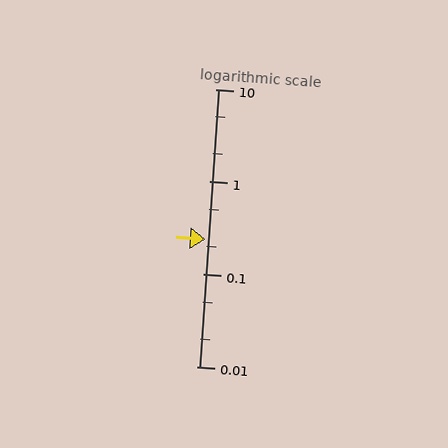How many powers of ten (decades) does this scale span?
The scale spans 3 decades, from 0.01 to 10.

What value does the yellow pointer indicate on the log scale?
The pointer indicates approximately 0.24.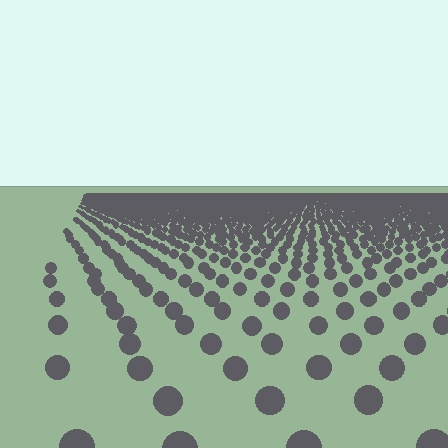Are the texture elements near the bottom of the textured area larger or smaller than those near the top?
Larger. Near the bottom, elements are closer to the viewer and appear at a bigger on-screen size.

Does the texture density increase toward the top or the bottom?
Density increases toward the top.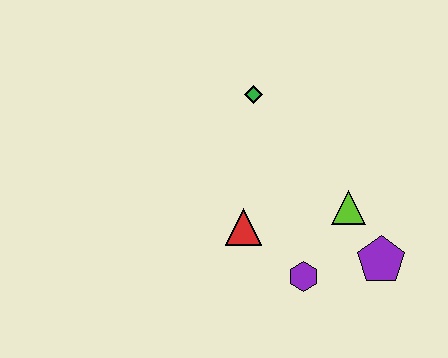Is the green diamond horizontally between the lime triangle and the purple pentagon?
No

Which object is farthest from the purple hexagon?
The green diamond is farthest from the purple hexagon.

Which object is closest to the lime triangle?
The purple pentagon is closest to the lime triangle.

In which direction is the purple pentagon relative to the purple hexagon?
The purple pentagon is to the right of the purple hexagon.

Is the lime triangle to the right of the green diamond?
Yes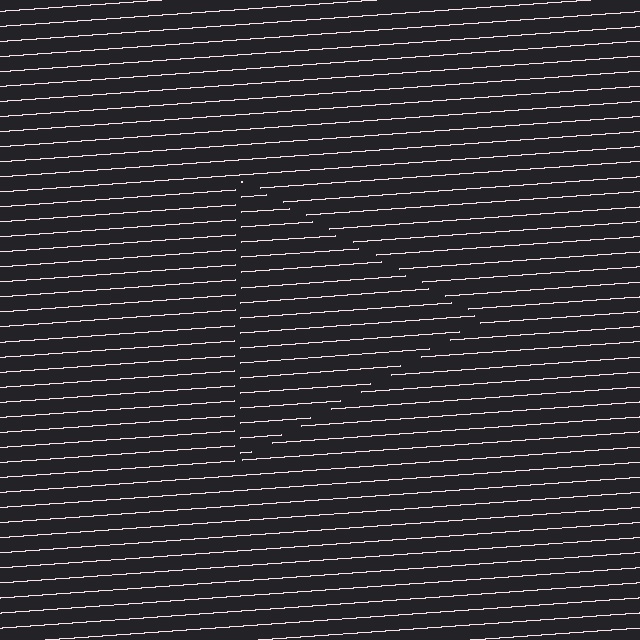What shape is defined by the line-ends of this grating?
An illusory triangle. The interior of the shape contains the same grating, shifted by half a period — the contour is defined by the phase discontinuity where line-ends from the inner and outer gratings abut.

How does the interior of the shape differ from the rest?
The interior of the shape contains the same grating, shifted by half a period — the contour is defined by the phase discontinuity where line-ends from the inner and outer gratings abut.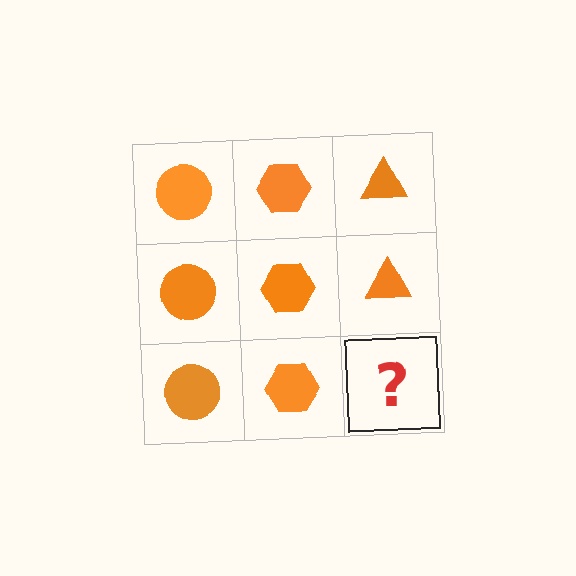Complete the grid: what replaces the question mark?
The question mark should be replaced with an orange triangle.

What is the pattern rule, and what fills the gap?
The rule is that each column has a consistent shape. The gap should be filled with an orange triangle.